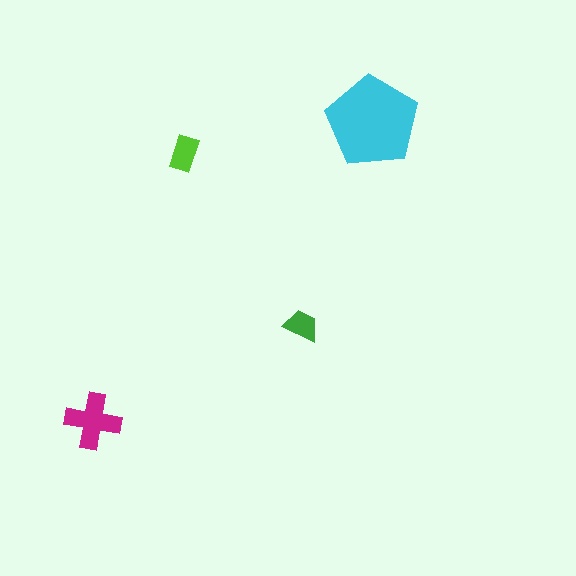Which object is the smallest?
The green trapezoid.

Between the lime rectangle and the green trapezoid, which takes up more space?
The lime rectangle.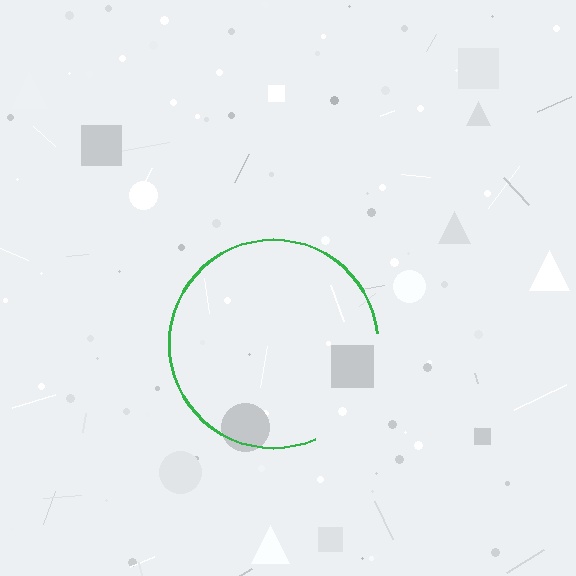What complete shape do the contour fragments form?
The contour fragments form a circle.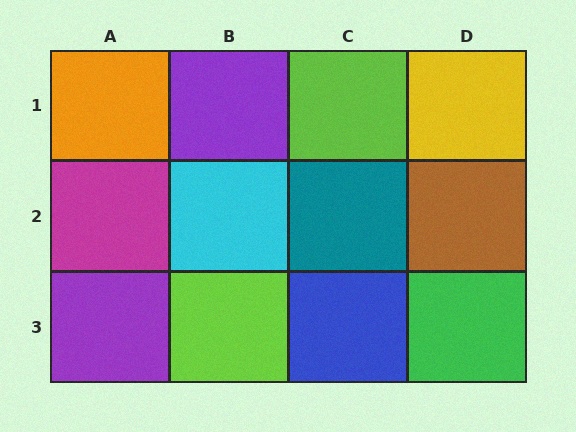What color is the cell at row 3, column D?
Green.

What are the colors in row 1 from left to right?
Orange, purple, lime, yellow.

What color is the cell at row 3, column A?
Purple.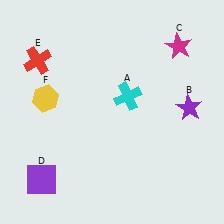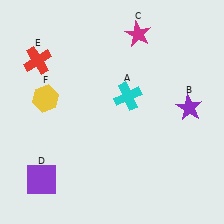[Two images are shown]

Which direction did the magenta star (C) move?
The magenta star (C) moved left.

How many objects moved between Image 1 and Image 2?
1 object moved between the two images.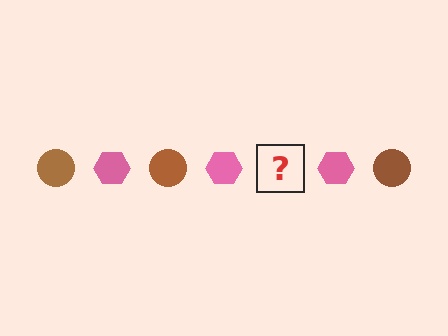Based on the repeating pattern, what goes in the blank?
The blank should be a brown circle.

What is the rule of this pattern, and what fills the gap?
The rule is that the pattern alternates between brown circle and pink hexagon. The gap should be filled with a brown circle.